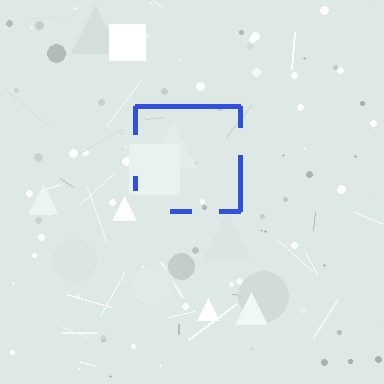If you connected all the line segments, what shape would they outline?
They would outline a square.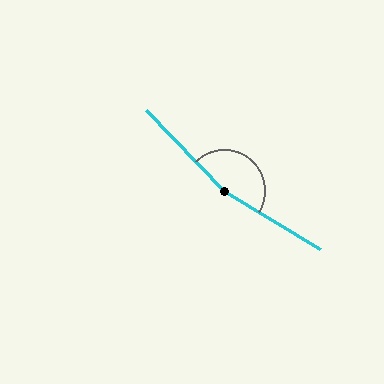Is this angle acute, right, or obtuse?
It is obtuse.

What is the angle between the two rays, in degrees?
Approximately 165 degrees.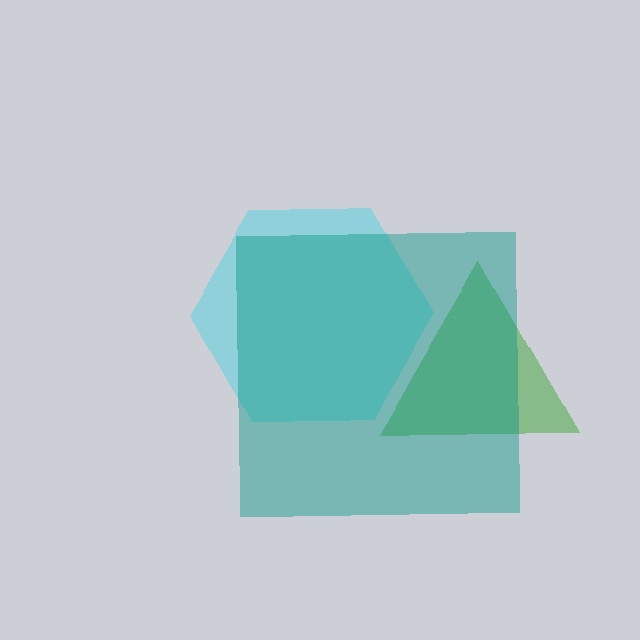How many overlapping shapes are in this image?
There are 3 overlapping shapes in the image.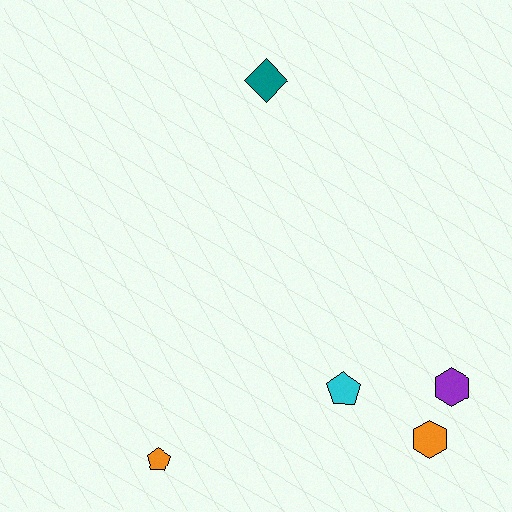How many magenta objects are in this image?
There are no magenta objects.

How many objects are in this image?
There are 5 objects.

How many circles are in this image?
There are no circles.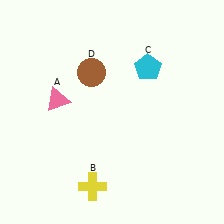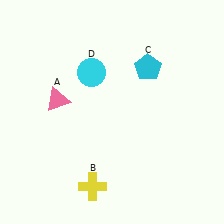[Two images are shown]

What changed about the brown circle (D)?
In Image 1, D is brown. In Image 2, it changed to cyan.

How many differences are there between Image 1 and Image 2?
There is 1 difference between the two images.